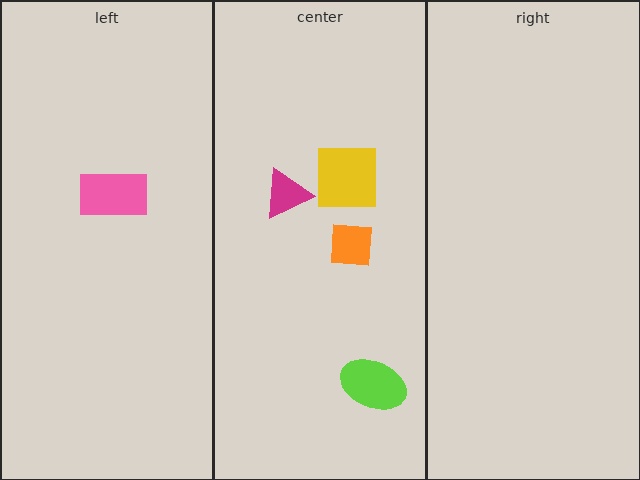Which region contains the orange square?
The center region.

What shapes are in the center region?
The orange square, the magenta triangle, the lime ellipse, the yellow square.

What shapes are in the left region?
The pink rectangle.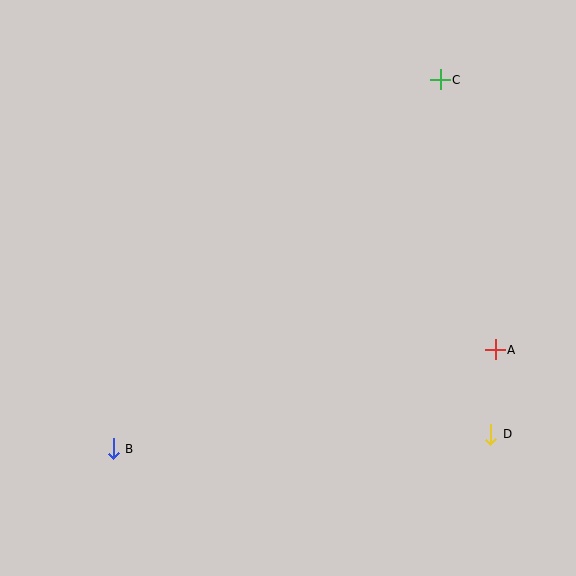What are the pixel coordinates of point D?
Point D is at (491, 434).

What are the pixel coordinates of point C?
Point C is at (440, 80).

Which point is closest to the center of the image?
Point A at (495, 350) is closest to the center.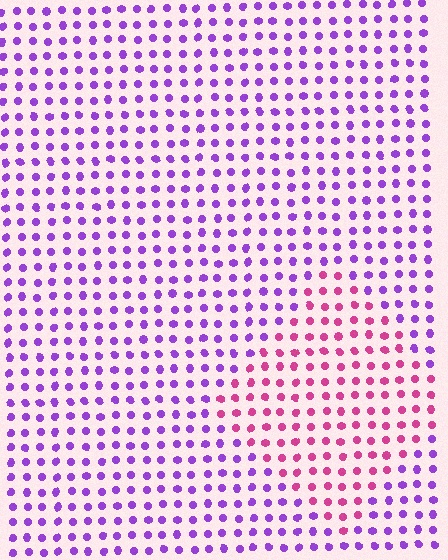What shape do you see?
I see a diamond.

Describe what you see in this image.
The image is filled with small purple elements in a uniform arrangement. A diamond-shaped region is visible where the elements are tinted to a slightly different hue, forming a subtle color boundary.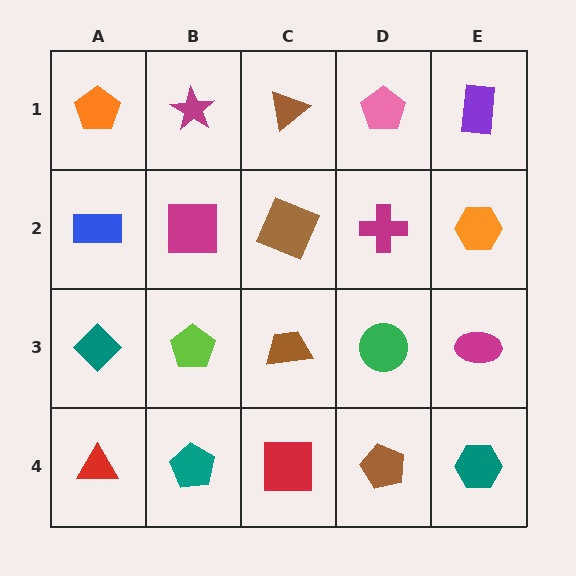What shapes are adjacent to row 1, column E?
An orange hexagon (row 2, column E), a pink pentagon (row 1, column D).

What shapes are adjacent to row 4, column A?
A teal diamond (row 3, column A), a teal pentagon (row 4, column B).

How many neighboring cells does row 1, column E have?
2.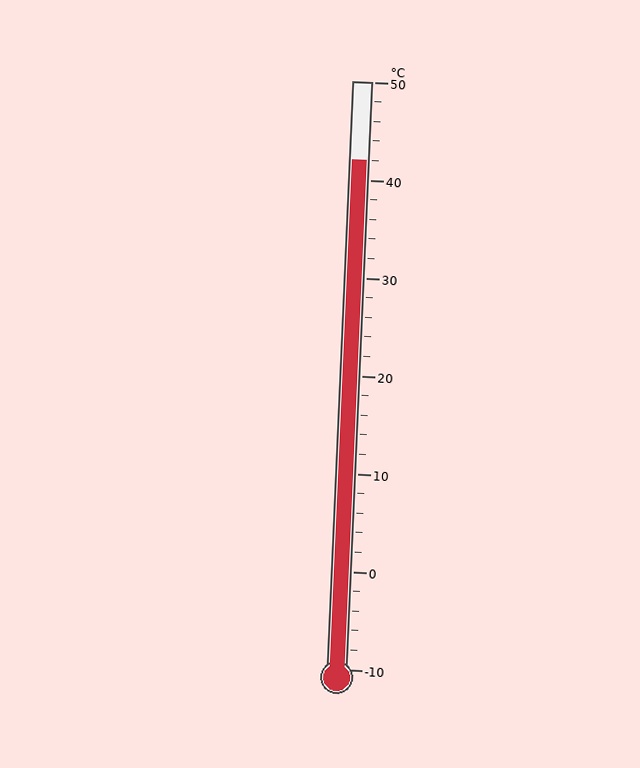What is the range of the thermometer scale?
The thermometer scale ranges from -10°C to 50°C.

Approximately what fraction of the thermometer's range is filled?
The thermometer is filled to approximately 85% of its range.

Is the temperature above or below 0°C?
The temperature is above 0°C.